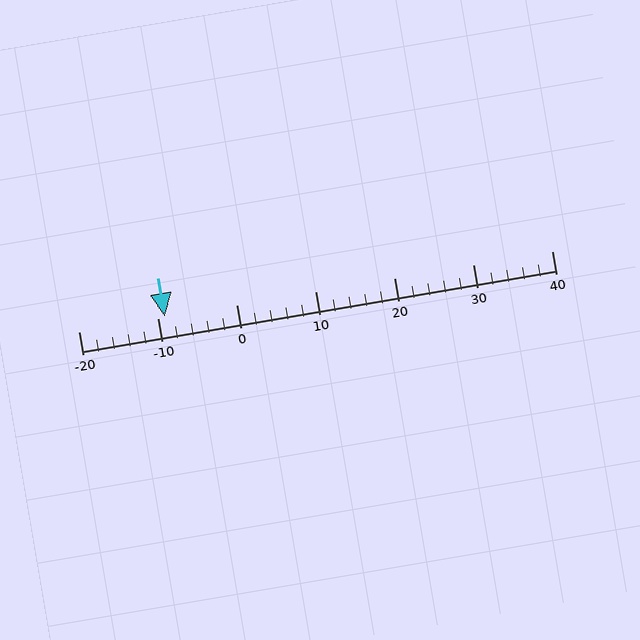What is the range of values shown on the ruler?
The ruler shows values from -20 to 40.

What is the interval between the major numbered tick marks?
The major tick marks are spaced 10 units apart.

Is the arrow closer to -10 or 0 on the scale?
The arrow is closer to -10.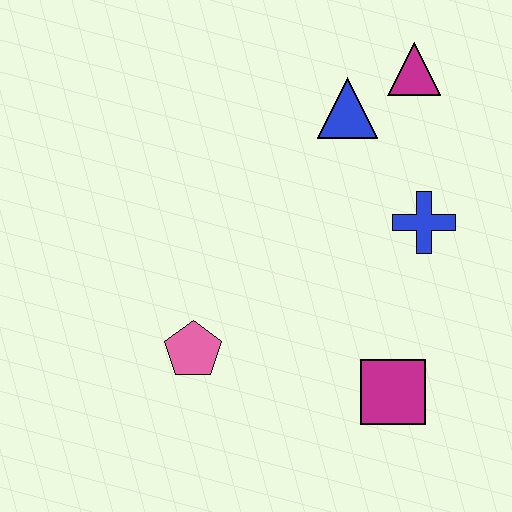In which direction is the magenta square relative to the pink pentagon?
The magenta square is to the right of the pink pentagon.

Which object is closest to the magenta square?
The blue cross is closest to the magenta square.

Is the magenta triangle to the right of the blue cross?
No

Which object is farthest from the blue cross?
The pink pentagon is farthest from the blue cross.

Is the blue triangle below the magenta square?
No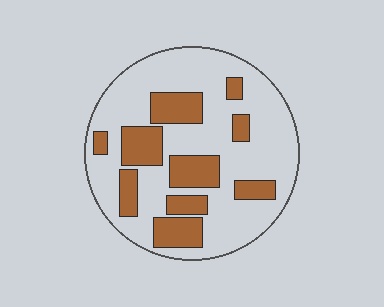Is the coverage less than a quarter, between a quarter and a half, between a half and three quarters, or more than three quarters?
Between a quarter and a half.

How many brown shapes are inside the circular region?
10.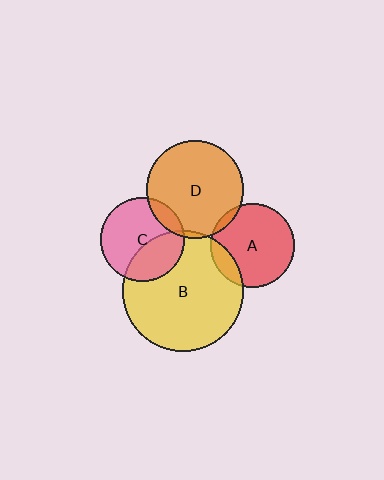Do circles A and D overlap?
Yes.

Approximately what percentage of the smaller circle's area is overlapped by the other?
Approximately 5%.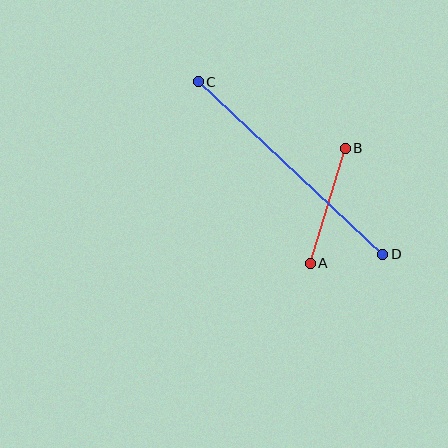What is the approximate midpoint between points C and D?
The midpoint is at approximately (290, 168) pixels.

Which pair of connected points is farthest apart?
Points C and D are farthest apart.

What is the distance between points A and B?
The distance is approximately 120 pixels.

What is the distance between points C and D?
The distance is approximately 253 pixels.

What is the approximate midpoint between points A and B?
The midpoint is at approximately (328, 206) pixels.